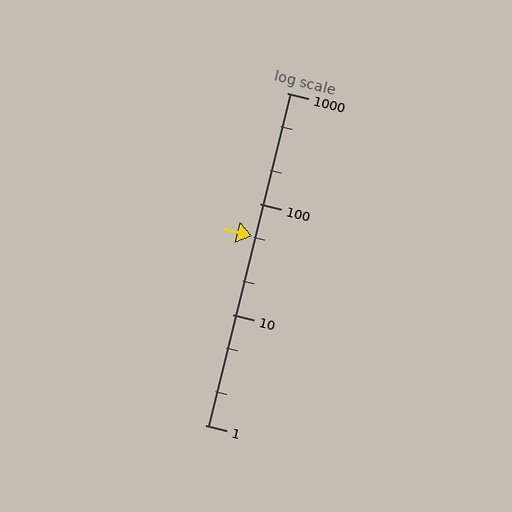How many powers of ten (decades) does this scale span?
The scale spans 3 decades, from 1 to 1000.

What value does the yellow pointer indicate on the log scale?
The pointer indicates approximately 51.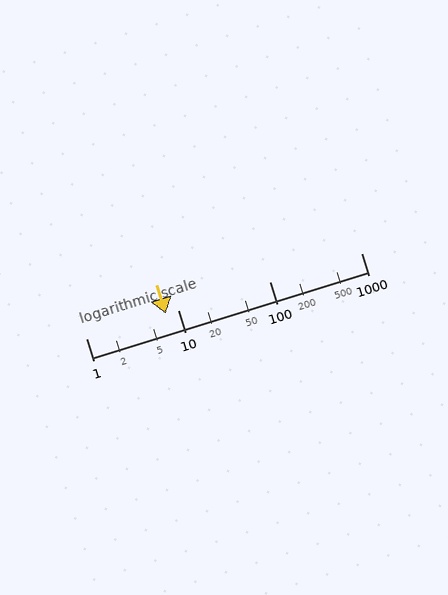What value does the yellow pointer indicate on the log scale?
The pointer indicates approximately 7.4.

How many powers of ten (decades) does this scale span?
The scale spans 3 decades, from 1 to 1000.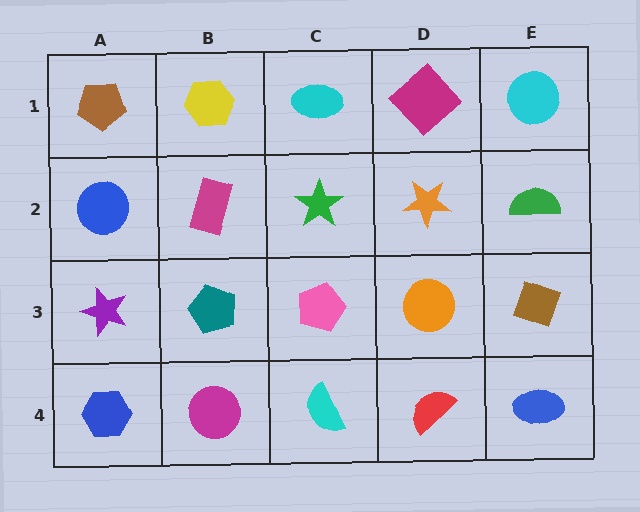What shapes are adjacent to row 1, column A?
A blue circle (row 2, column A), a yellow hexagon (row 1, column B).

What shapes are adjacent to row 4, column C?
A pink pentagon (row 3, column C), a magenta circle (row 4, column B), a red semicircle (row 4, column D).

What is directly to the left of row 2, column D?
A green star.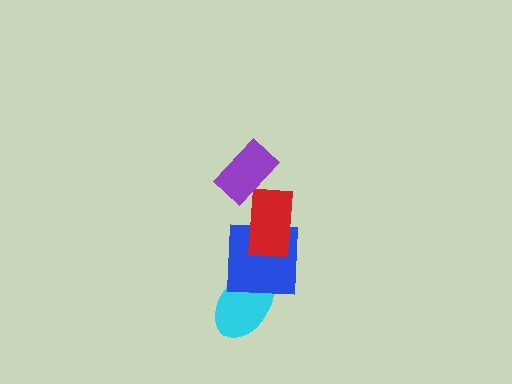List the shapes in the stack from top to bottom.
From top to bottom: the purple rectangle, the red rectangle, the blue square, the cyan ellipse.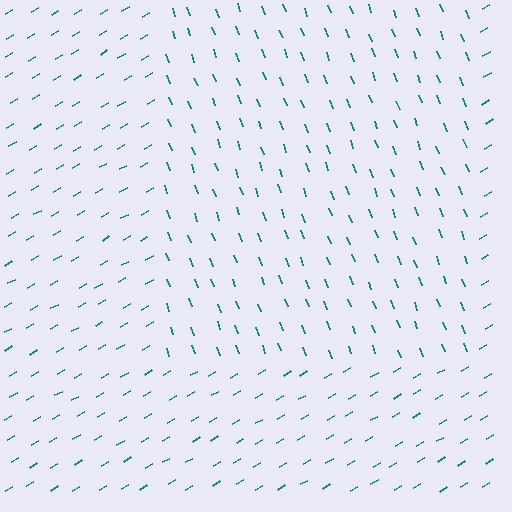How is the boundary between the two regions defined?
The boundary is defined purely by a change in line orientation (approximately 80 degrees difference). All lines are the same color and thickness.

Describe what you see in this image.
The image is filled with small teal line segments. A rectangle region in the image has lines oriented differently from the surrounding lines, creating a visible texture boundary.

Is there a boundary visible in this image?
Yes, there is a texture boundary formed by a change in line orientation.